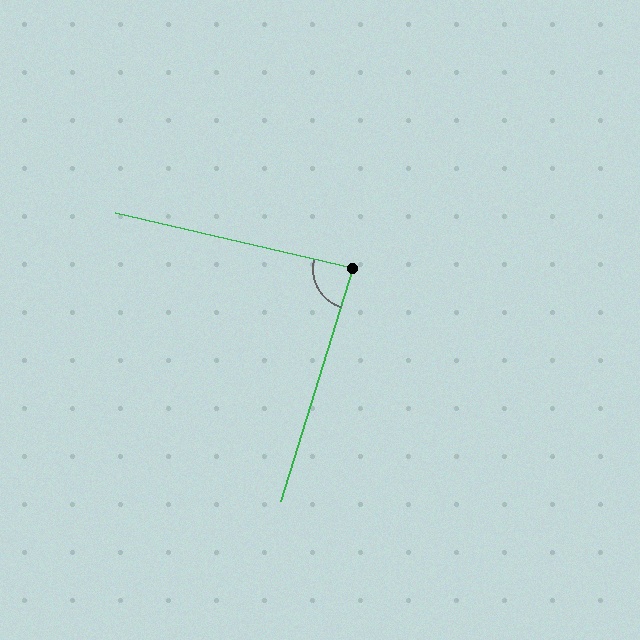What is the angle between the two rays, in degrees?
Approximately 86 degrees.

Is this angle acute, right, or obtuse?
It is approximately a right angle.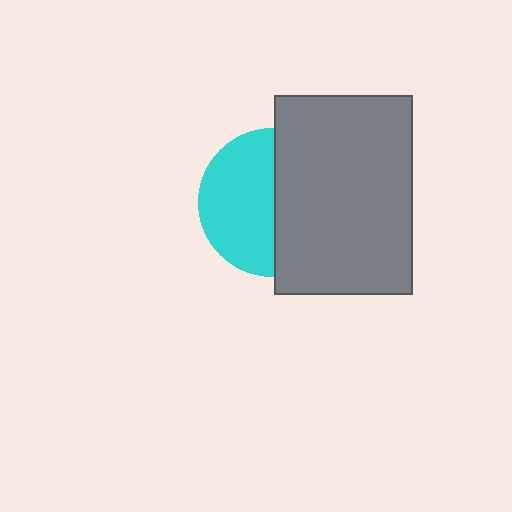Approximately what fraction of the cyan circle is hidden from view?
Roughly 49% of the cyan circle is hidden behind the gray rectangle.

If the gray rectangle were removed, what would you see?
You would see the complete cyan circle.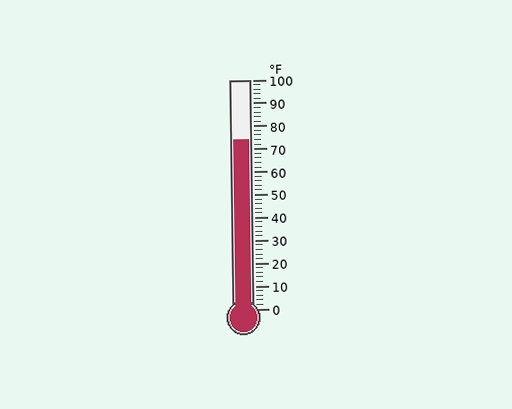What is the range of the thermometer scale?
The thermometer scale ranges from 0°F to 100°F.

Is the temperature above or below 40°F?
The temperature is above 40°F.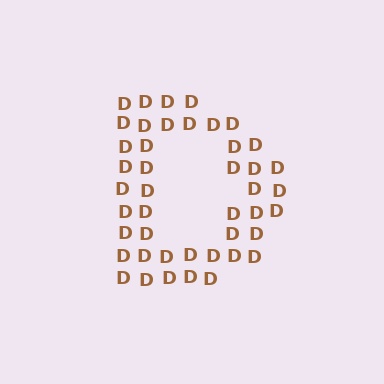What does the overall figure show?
The overall figure shows the letter D.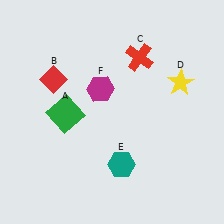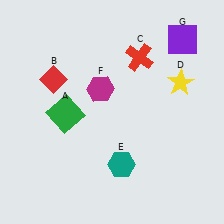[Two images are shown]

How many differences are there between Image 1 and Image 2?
There is 1 difference between the two images.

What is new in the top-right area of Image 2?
A purple square (G) was added in the top-right area of Image 2.